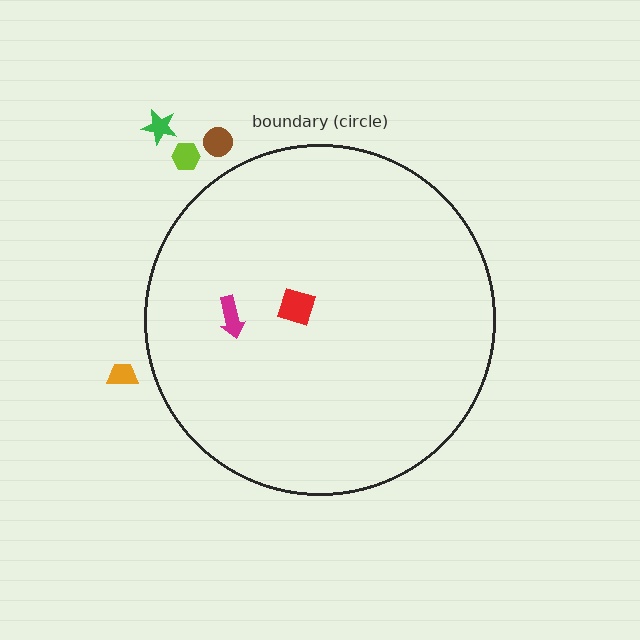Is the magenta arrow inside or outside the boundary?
Inside.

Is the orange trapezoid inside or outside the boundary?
Outside.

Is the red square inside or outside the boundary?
Inside.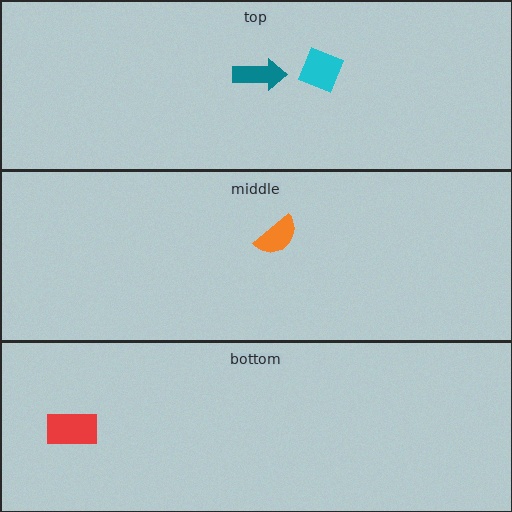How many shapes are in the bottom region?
1.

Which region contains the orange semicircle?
The middle region.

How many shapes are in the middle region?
1.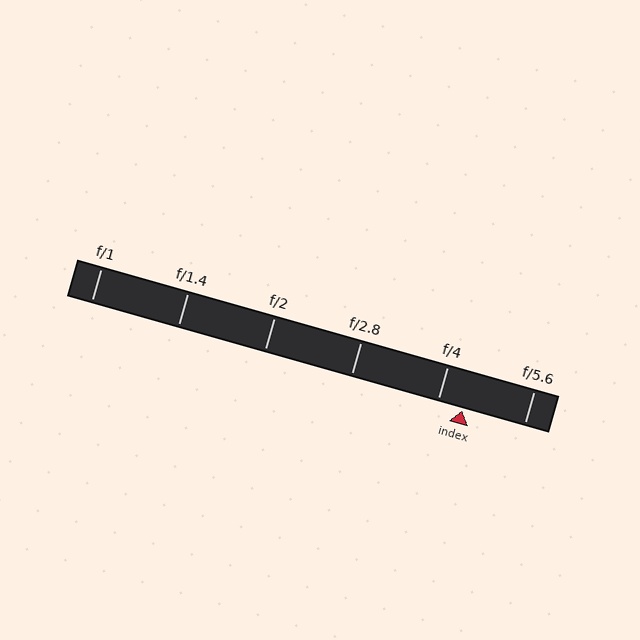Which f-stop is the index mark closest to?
The index mark is closest to f/4.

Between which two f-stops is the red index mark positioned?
The index mark is between f/4 and f/5.6.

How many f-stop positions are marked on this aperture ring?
There are 6 f-stop positions marked.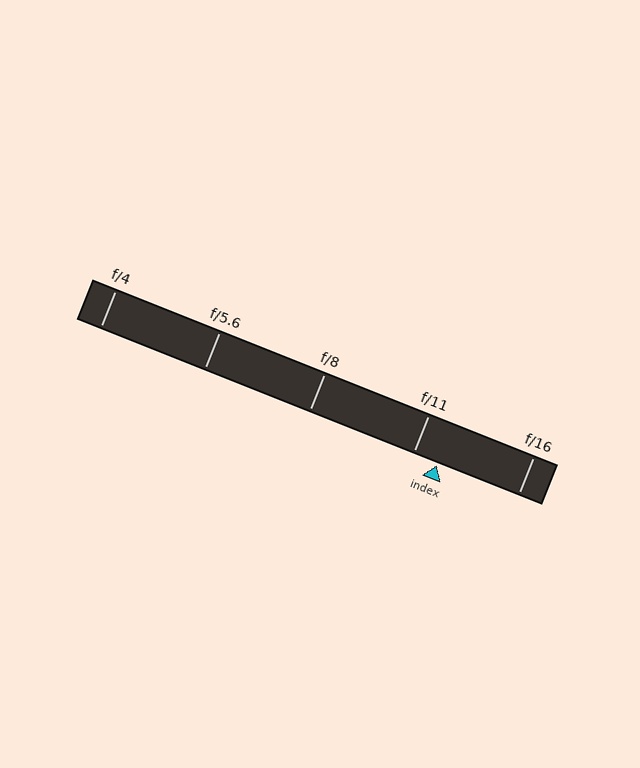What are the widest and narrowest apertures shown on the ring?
The widest aperture shown is f/4 and the narrowest is f/16.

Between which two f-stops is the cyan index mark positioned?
The index mark is between f/11 and f/16.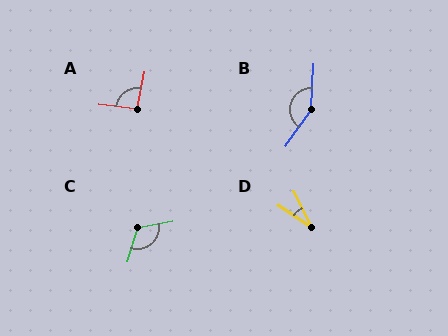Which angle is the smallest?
D, at approximately 31 degrees.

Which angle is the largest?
B, at approximately 148 degrees.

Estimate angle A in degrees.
Approximately 95 degrees.